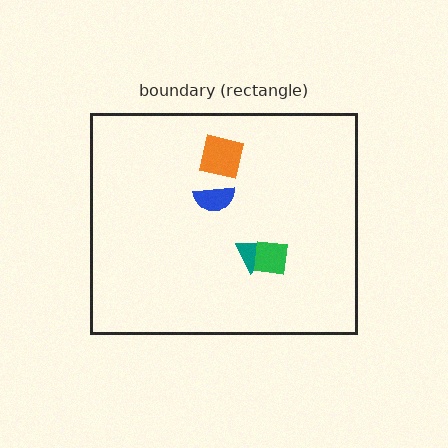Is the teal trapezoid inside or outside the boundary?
Inside.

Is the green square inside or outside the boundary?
Inside.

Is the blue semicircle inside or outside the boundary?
Inside.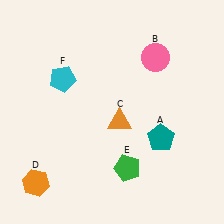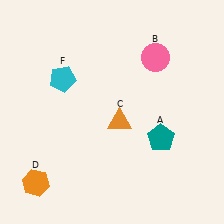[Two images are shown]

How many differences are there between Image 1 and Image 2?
There is 1 difference between the two images.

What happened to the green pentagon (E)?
The green pentagon (E) was removed in Image 2. It was in the bottom-right area of Image 1.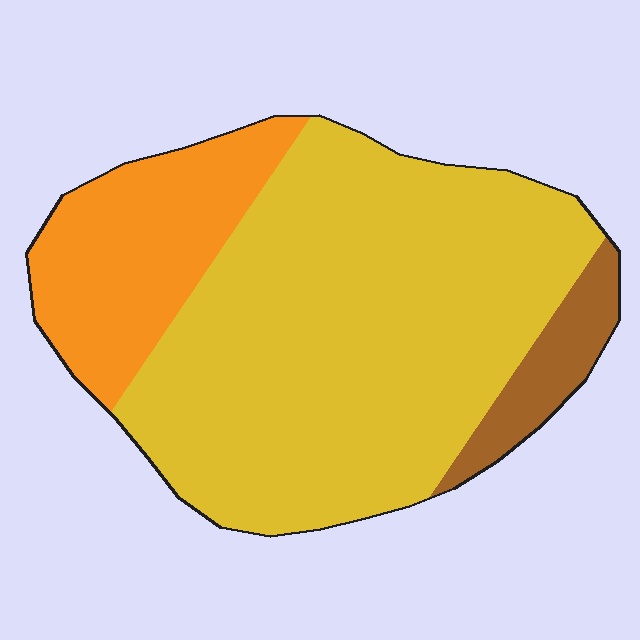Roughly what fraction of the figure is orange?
Orange takes up about one fifth (1/5) of the figure.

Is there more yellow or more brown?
Yellow.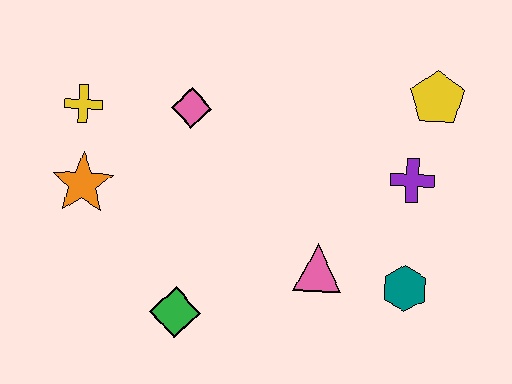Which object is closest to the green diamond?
The pink triangle is closest to the green diamond.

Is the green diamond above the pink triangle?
No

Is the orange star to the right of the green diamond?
No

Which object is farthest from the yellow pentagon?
The orange star is farthest from the yellow pentagon.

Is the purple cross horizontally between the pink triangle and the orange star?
No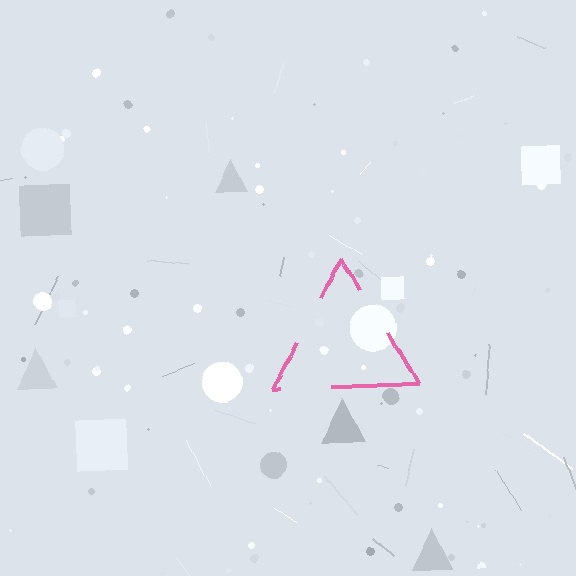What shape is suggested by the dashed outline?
The dashed outline suggests a triangle.